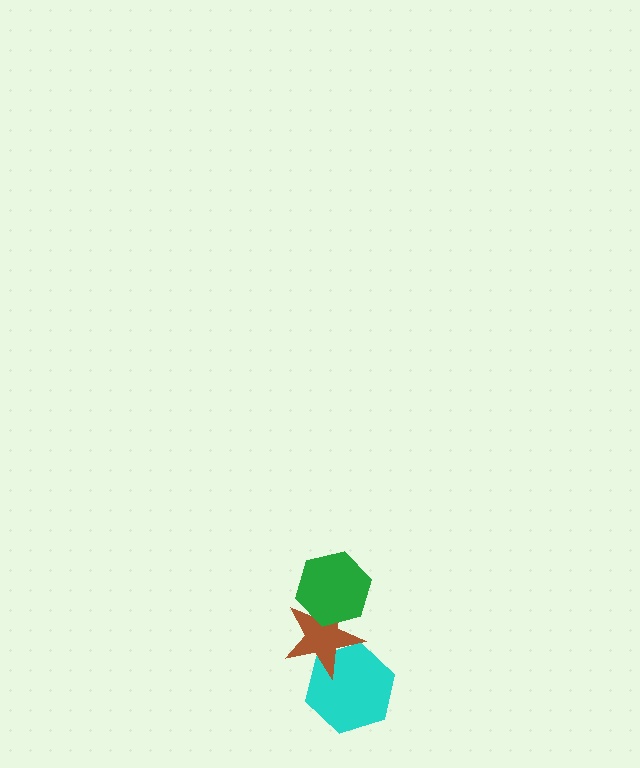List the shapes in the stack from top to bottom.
From top to bottom: the green hexagon, the brown star, the cyan hexagon.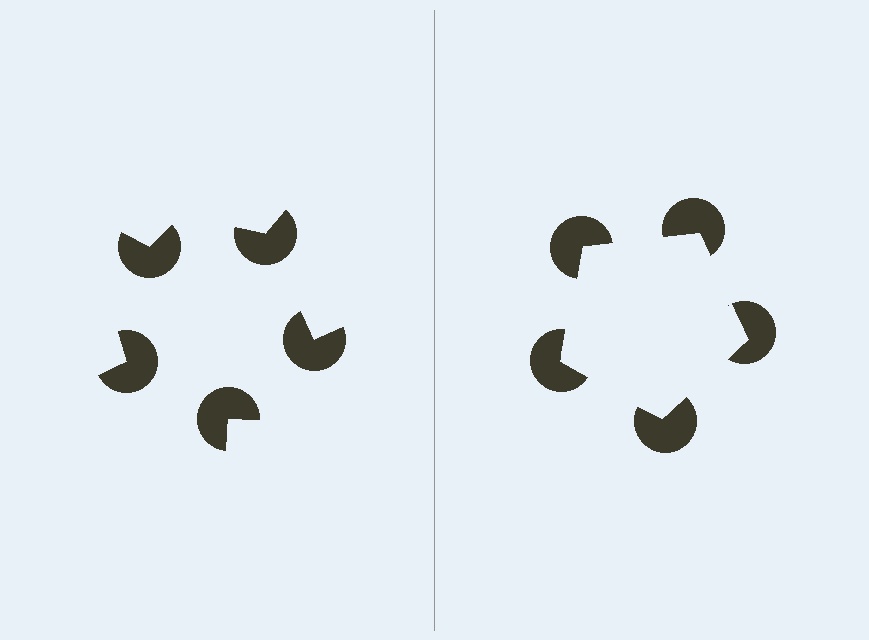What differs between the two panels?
The pac-man discs are positioned identically on both sides; only the wedge orientations differ. On the right they align to a pentagon; on the left they are misaligned.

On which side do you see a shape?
An illusory pentagon appears on the right side. On the left side the wedge cuts are rotated, so no coherent shape forms.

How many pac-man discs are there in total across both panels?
10 — 5 on each side.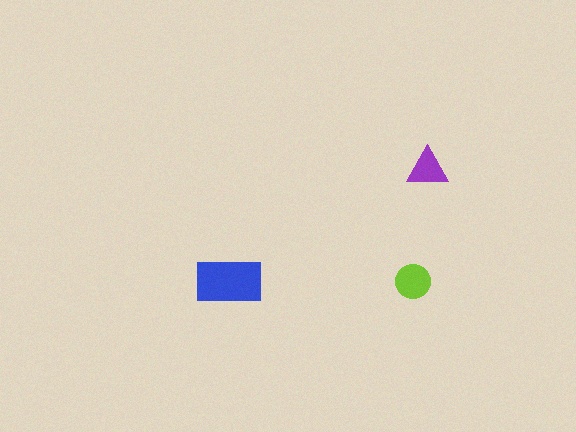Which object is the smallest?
The purple triangle.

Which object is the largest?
The blue rectangle.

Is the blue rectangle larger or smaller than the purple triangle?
Larger.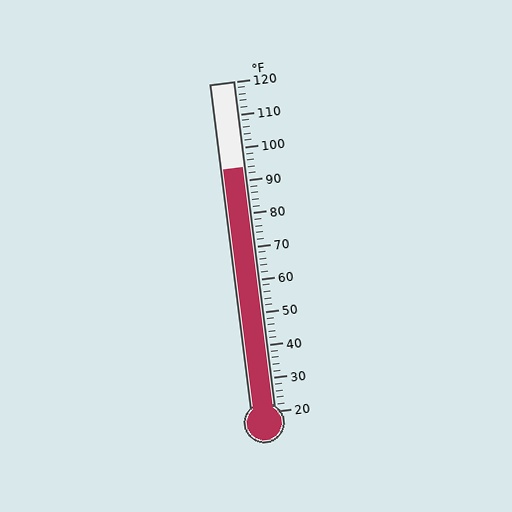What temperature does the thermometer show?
The thermometer shows approximately 94°F.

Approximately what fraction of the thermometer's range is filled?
The thermometer is filled to approximately 75% of its range.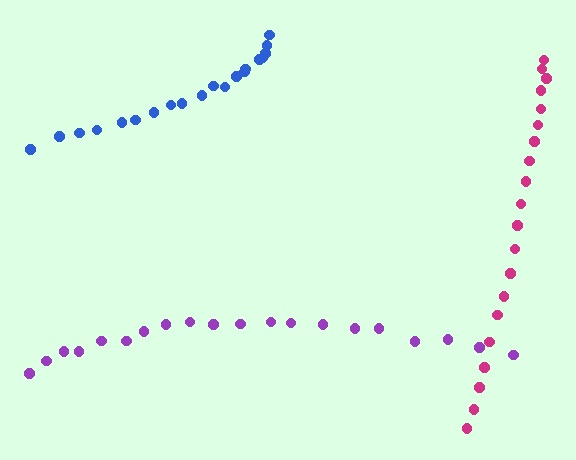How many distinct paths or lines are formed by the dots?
There are 3 distinct paths.